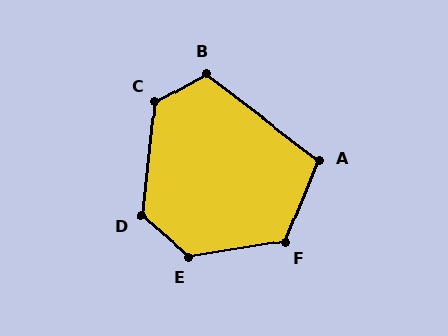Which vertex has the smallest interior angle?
A, at approximately 105 degrees.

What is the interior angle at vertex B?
Approximately 114 degrees (obtuse).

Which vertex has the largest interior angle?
E, at approximately 130 degrees.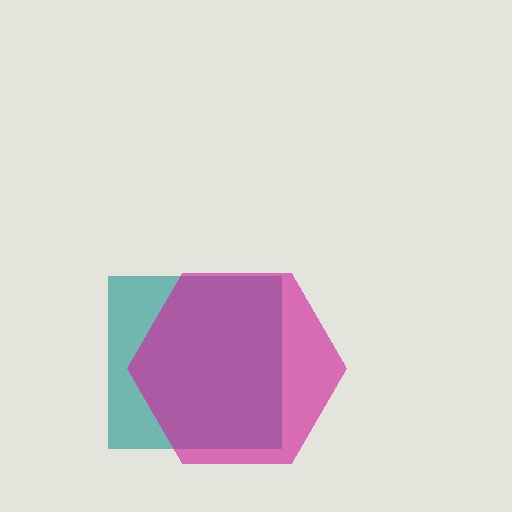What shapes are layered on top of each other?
The layered shapes are: a teal square, a magenta hexagon.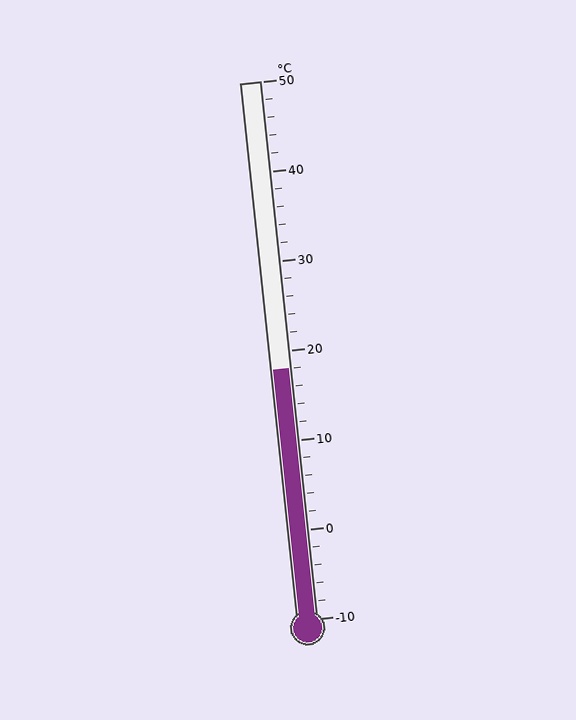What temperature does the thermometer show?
The thermometer shows approximately 18°C.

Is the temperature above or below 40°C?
The temperature is below 40°C.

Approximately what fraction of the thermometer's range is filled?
The thermometer is filled to approximately 45% of its range.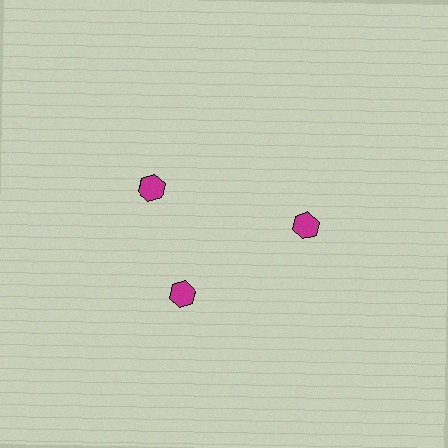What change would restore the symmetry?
The symmetry would be restored by rotating it back into even spacing with its neighbors so that all 3 hexagons sit at equal angles and equal distance from the center.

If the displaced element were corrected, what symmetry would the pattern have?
It would have 3-fold rotational symmetry — the pattern would map onto itself every 120 degrees.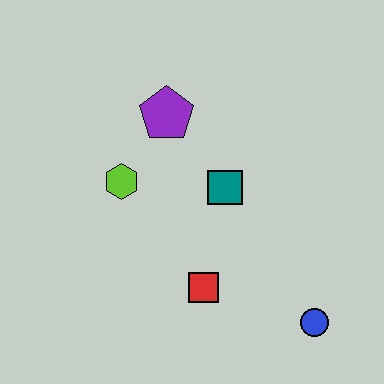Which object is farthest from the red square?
The purple pentagon is farthest from the red square.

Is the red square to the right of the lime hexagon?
Yes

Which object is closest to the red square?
The teal square is closest to the red square.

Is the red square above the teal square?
No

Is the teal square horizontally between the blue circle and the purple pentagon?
Yes